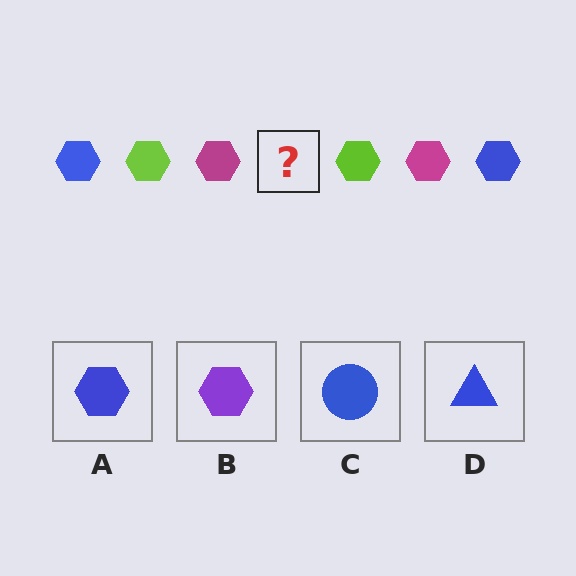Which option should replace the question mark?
Option A.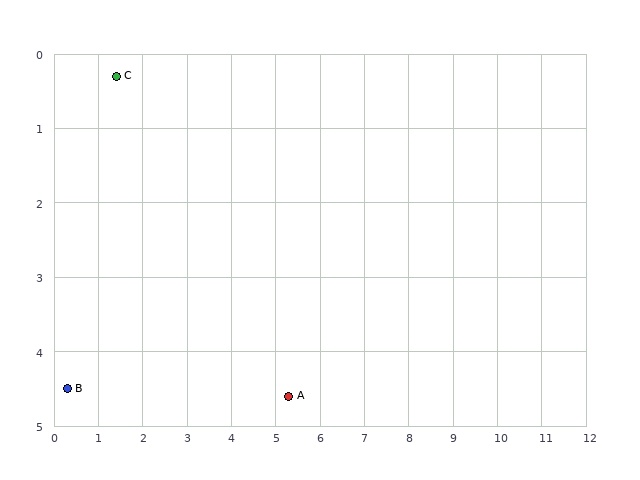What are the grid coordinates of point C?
Point C is at approximately (1.4, 0.3).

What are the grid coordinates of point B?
Point B is at approximately (0.3, 4.5).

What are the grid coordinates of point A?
Point A is at approximately (5.3, 4.6).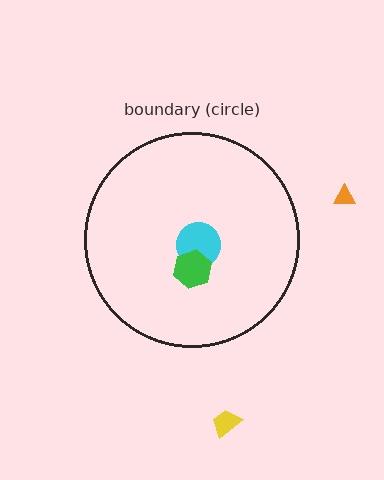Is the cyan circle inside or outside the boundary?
Inside.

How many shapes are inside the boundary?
3 inside, 2 outside.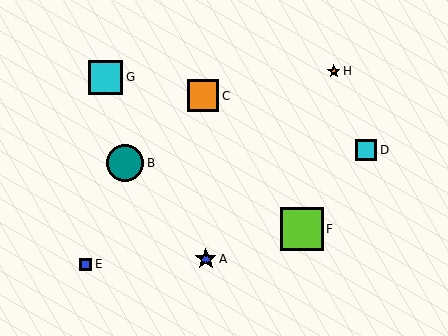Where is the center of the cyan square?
The center of the cyan square is at (106, 77).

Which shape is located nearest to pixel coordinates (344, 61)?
The orange star (labeled H) at (334, 71) is nearest to that location.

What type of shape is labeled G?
Shape G is a cyan square.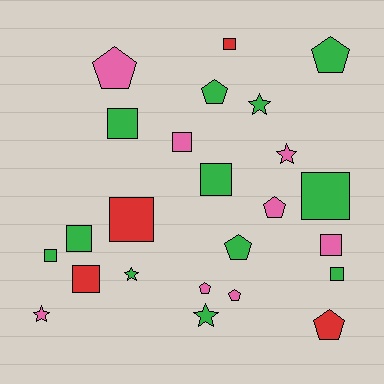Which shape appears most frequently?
Square, with 11 objects.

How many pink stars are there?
There are 2 pink stars.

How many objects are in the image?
There are 24 objects.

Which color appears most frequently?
Green, with 12 objects.